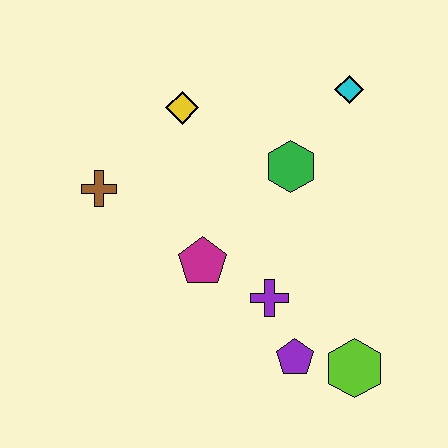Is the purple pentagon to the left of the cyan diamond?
Yes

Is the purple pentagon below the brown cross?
Yes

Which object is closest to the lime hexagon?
The purple pentagon is closest to the lime hexagon.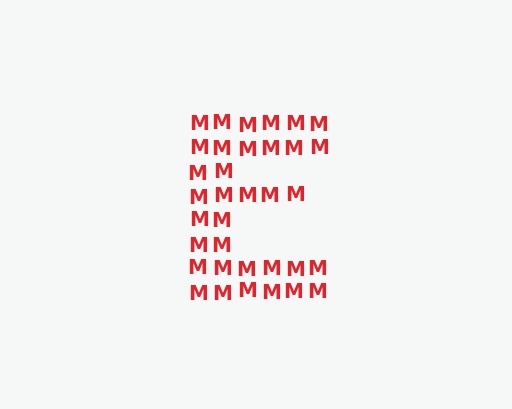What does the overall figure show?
The overall figure shows the letter E.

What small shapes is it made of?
It is made of small letter M's.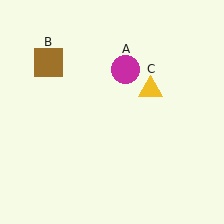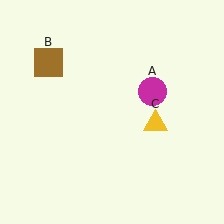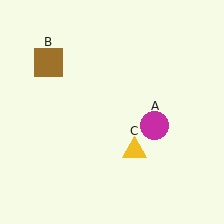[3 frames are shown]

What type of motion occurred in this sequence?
The magenta circle (object A), yellow triangle (object C) rotated clockwise around the center of the scene.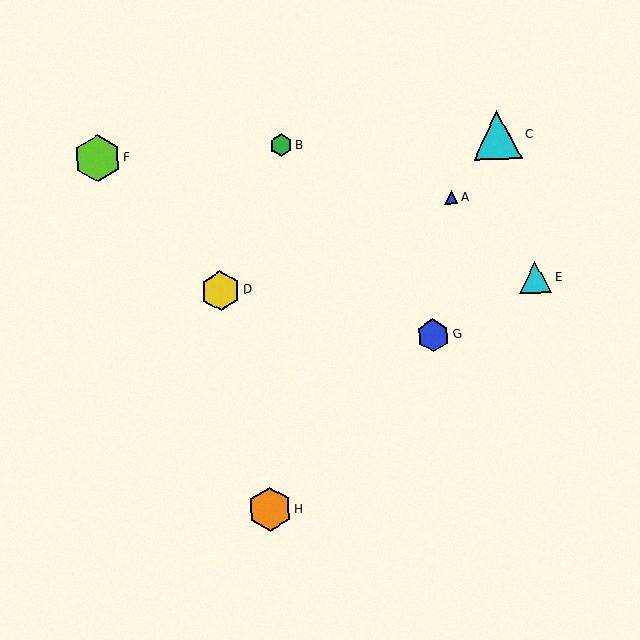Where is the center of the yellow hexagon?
The center of the yellow hexagon is at (221, 291).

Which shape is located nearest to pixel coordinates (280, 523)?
The orange hexagon (labeled H) at (270, 510) is nearest to that location.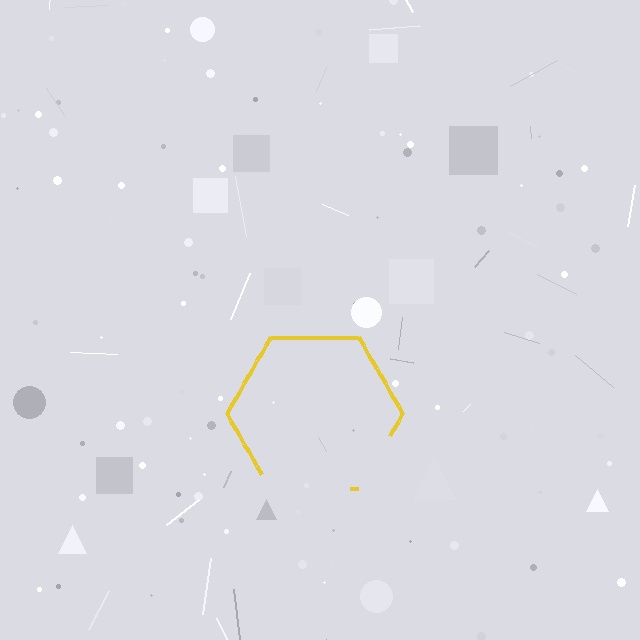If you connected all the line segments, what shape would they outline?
They would outline a hexagon.